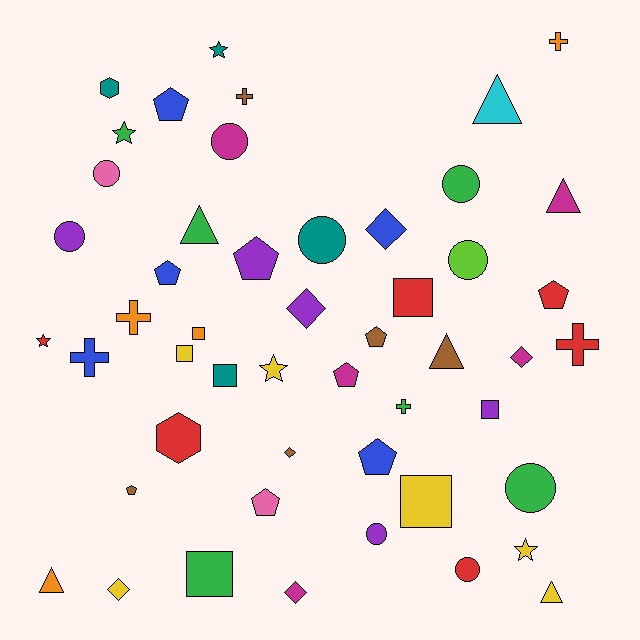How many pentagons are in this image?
There are 9 pentagons.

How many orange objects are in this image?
There are 4 orange objects.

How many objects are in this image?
There are 50 objects.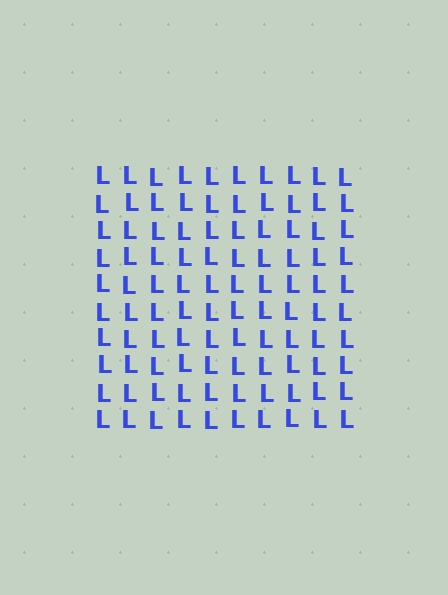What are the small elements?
The small elements are letter L's.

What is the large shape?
The large shape is a square.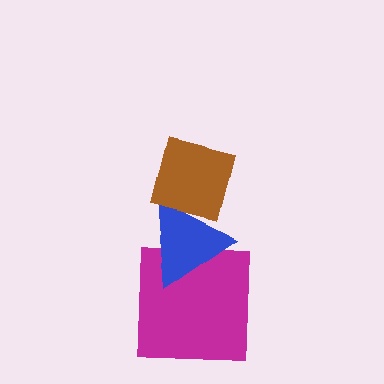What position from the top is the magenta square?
The magenta square is 3rd from the top.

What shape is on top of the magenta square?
The blue triangle is on top of the magenta square.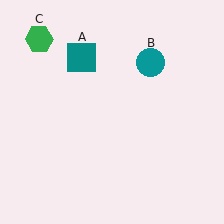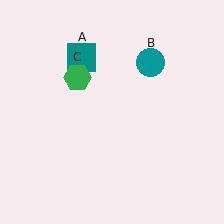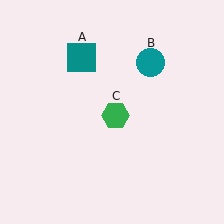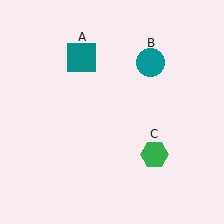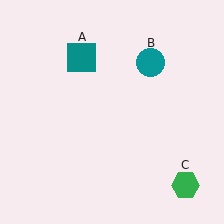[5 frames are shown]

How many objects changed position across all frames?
1 object changed position: green hexagon (object C).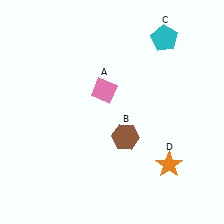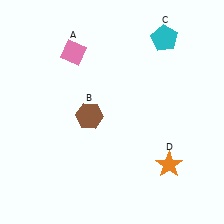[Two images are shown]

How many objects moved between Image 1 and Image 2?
2 objects moved between the two images.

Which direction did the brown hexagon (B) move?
The brown hexagon (B) moved left.